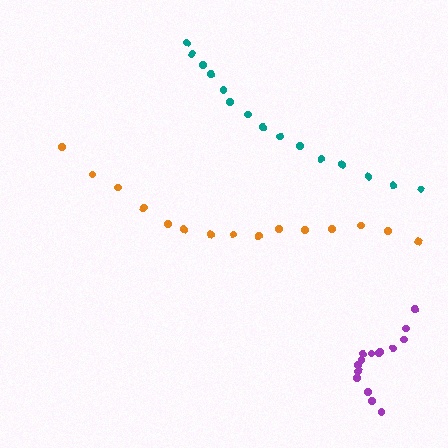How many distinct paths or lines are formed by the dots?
There are 3 distinct paths.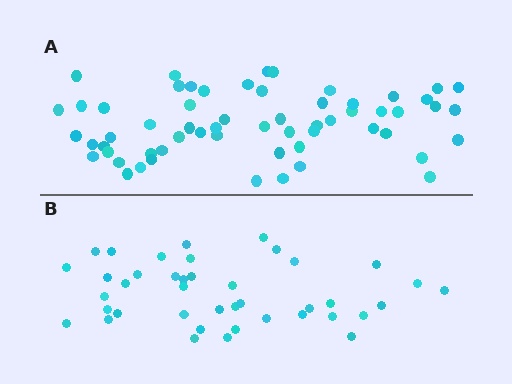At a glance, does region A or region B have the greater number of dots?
Region A (the top region) has more dots.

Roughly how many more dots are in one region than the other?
Region A has approximately 20 more dots than region B.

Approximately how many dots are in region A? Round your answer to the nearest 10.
About 60 dots.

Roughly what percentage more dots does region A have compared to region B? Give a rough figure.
About 45% more.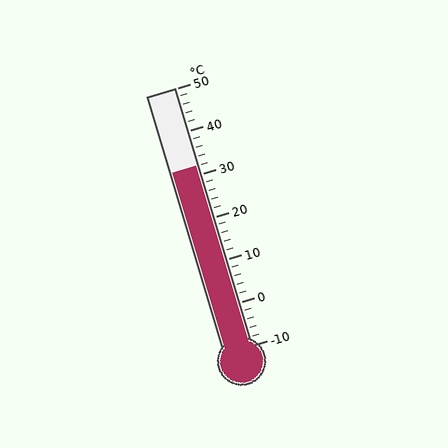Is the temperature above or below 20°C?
The temperature is above 20°C.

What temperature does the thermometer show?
The thermometer shows approximately 32°C.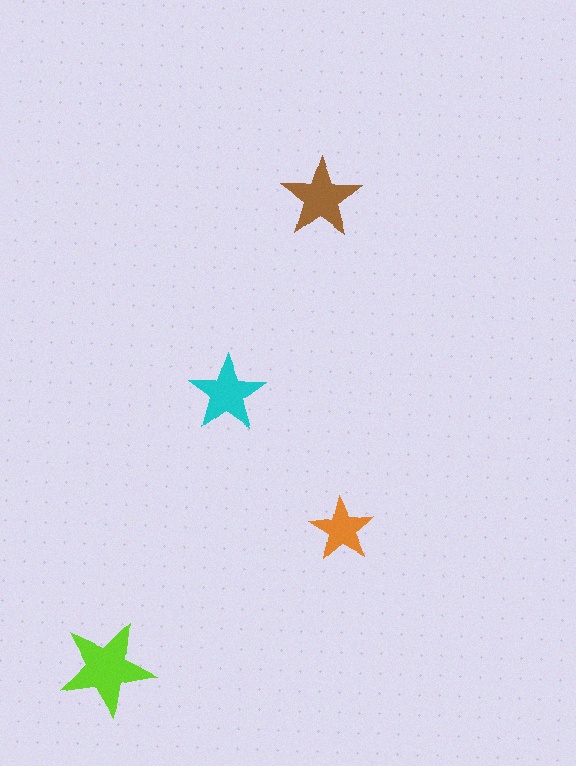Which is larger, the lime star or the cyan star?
The lime one.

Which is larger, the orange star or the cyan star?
The cyan one.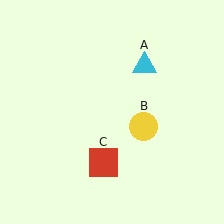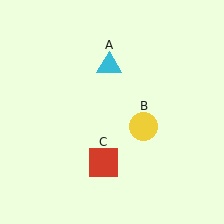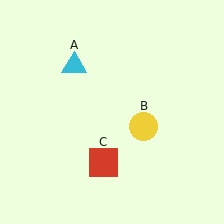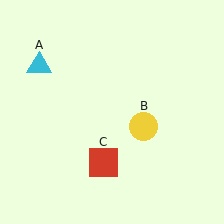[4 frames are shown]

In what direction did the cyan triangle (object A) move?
The cyan triangle (object A) moved left.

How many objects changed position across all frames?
1 object changed position: cyan triangle (object A).